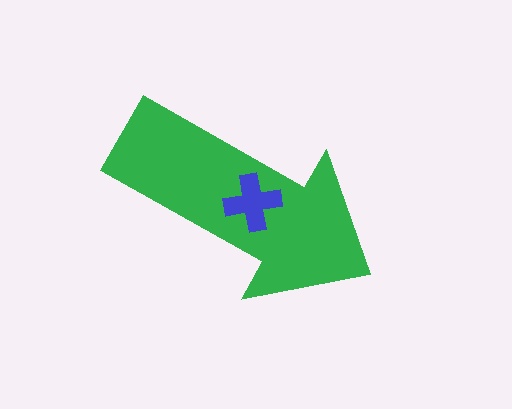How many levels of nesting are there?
2.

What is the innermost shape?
The blue cross.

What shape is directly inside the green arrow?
The blue cross.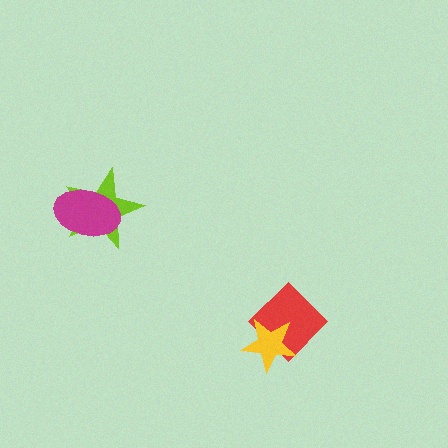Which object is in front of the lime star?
The magenta ellipse is in front of the lime star.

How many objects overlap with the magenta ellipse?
1 object overlaps with the magenta ellipse.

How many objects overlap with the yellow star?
1 object overlaps with the yellow star.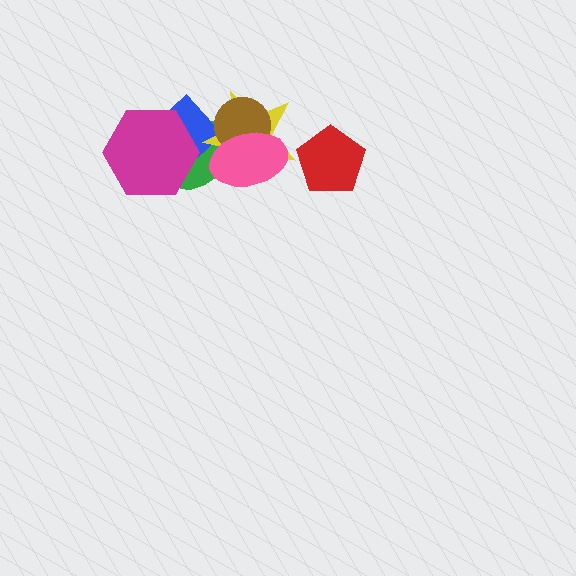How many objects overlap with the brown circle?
4 objects overlap with the brown circle.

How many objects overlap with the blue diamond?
5 objects overlap with the blue diamond.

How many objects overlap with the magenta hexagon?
2 objects overlap with the magenta hexagon.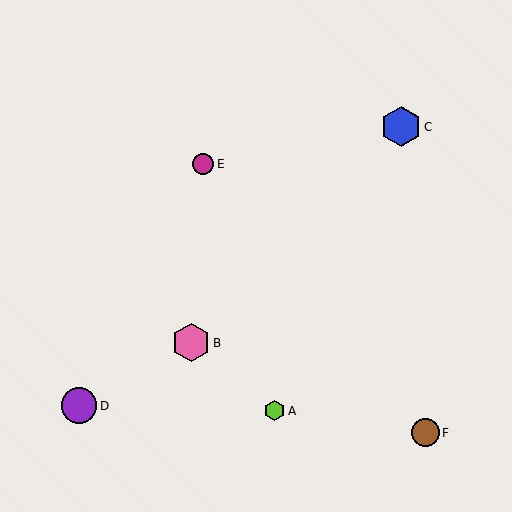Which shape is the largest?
The blue hexagon (labeled C) is the largest.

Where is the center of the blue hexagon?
The center of the blue hexagon is at (401, 127).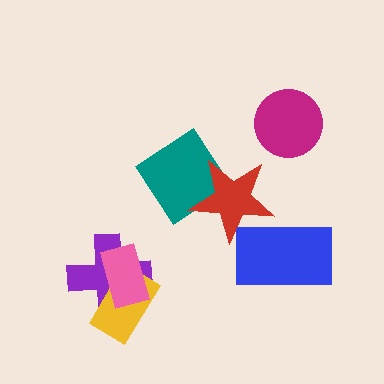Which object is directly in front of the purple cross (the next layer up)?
The yellow rectangle is directly in front of the purple cross.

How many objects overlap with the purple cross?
2 objects overlap with the purple cross.